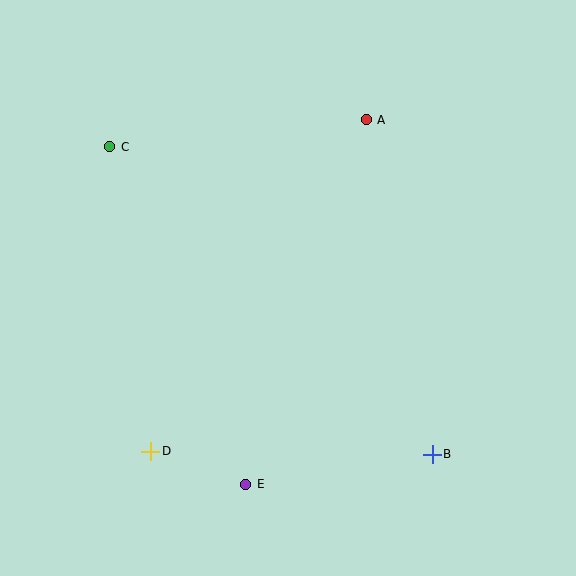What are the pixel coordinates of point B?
Point B is at (432, 454).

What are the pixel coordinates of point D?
Point D is at (151, 451).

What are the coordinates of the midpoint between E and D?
The midpoint between E and D is at (198, 468).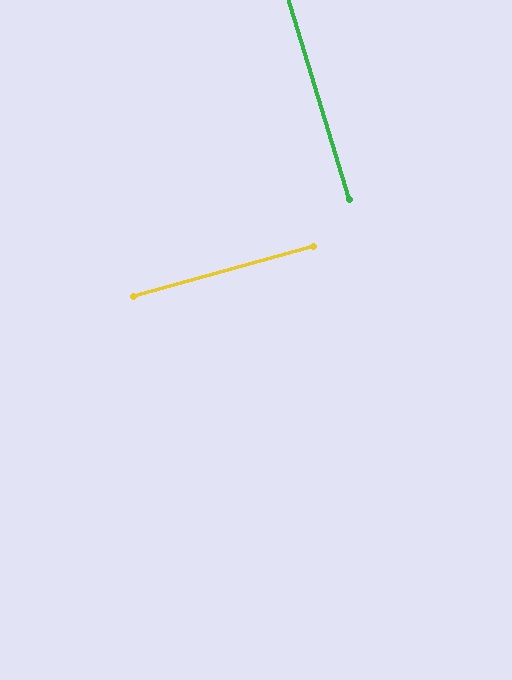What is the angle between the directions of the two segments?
Approximately 89 degrees.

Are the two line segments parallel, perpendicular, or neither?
Perpendicular — they meet at approximately 89°.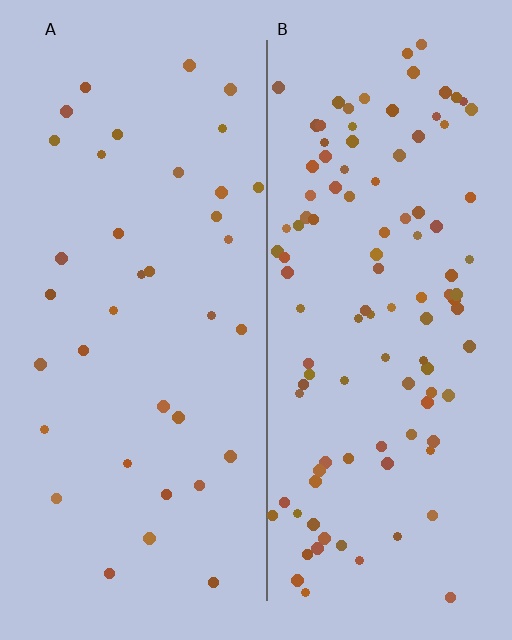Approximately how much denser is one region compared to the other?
Approximately 3.0× — region B over region A.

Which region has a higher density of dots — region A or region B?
B (the right).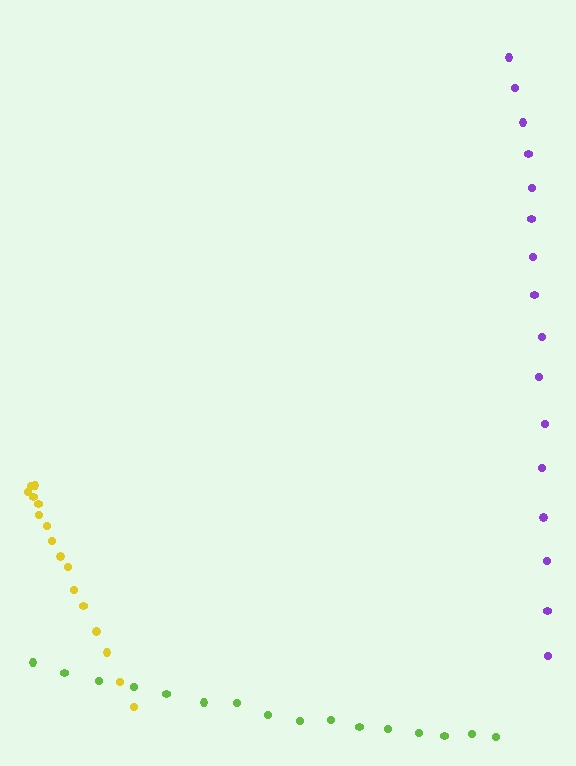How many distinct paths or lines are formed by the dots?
There are 3 distinct paths.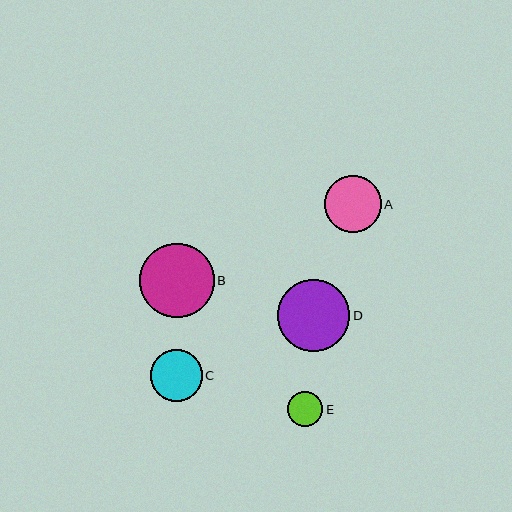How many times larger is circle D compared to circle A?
Circle D is approximately 1.3 times the size of circle A.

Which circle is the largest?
Circle B is the largest with a size of approximately 75 pixels.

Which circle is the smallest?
Circle E is the smallest with a size of approximately 35 pixels.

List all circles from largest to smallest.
From largest to smallest: B, D, A, C, E.